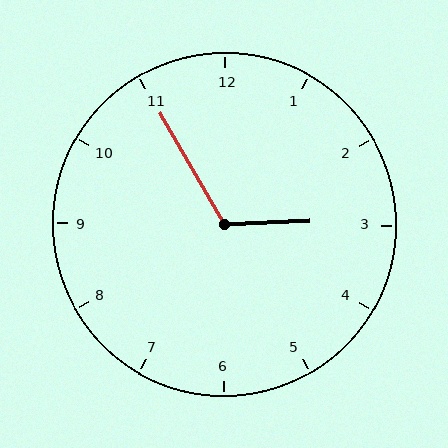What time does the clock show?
2:55.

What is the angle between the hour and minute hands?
Approximately 118 degrees.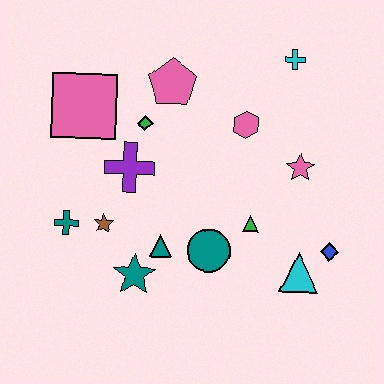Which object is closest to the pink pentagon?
The green diamond is closest to the pink pentagon.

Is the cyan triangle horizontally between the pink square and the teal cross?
No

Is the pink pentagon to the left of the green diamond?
No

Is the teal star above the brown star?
No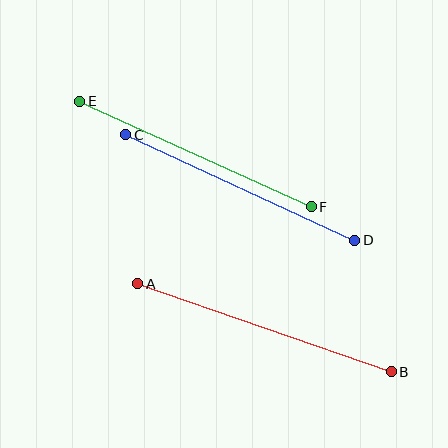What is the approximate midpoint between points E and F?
The midpoint is at approximately (196, 154) pixels.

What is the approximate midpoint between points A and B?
The midpoint is at approximately (264, 328) pixels.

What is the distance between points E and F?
The distance is approximately 254 pixels.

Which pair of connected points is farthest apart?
Points A and B are farthest apart.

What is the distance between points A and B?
The distance is approximately 268 pixels.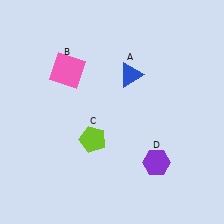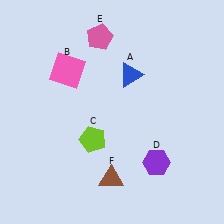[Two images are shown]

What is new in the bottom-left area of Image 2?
A brown triangle (F) was added in the bottom-left area of Image 2.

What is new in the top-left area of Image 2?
A pink pentagon (E) was added in the top-left area of Image 2.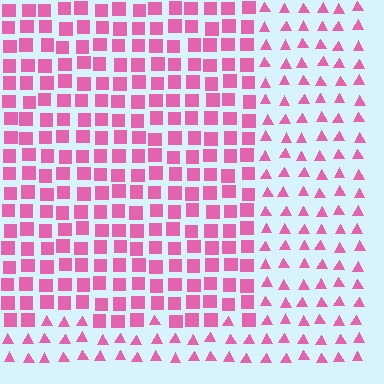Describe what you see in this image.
The image is filled with small pink elements arranged in a uniform grid. A rectangle-shaped region contains squares, while the surrounding area contains triangles. The boundary is defined purely by the change in element shape.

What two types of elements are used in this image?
The image uses squares inside the rectangle region and triangles outside it.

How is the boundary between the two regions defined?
The boundary is defined by a change in element shape: squares inside vs. triangles outside. All elements share the same color and spacing.